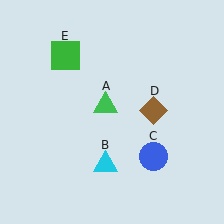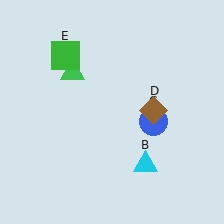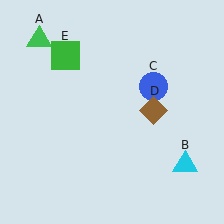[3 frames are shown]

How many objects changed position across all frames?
3 objects changed position: green triangle (object A), cyan triangle (object B), blue circle (object C).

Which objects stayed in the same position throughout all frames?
Brown diamond (object D) and green square (object E) remained stationary.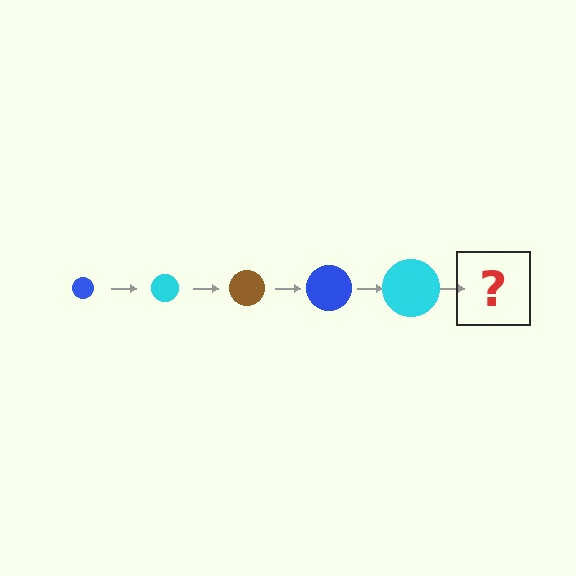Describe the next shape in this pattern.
It should be a brown circle, larger than the previous one.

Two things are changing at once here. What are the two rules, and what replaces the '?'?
The two rules are that the circle grows larger each step and the color cycles through blue, cyan, and brown. The '?' should be a brown circle, larger than the previous one.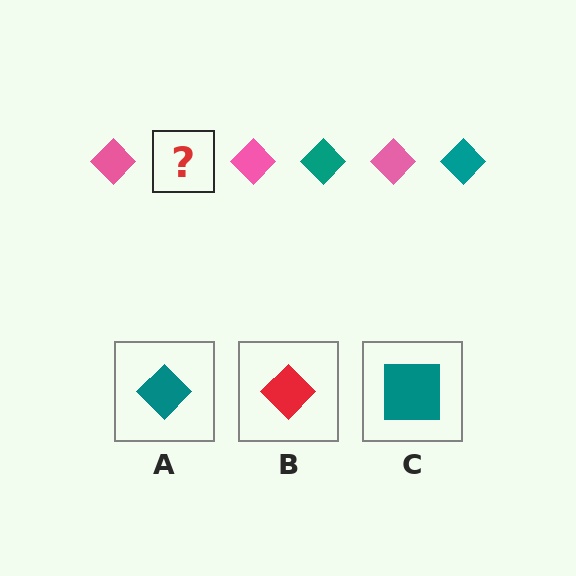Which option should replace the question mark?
Option A.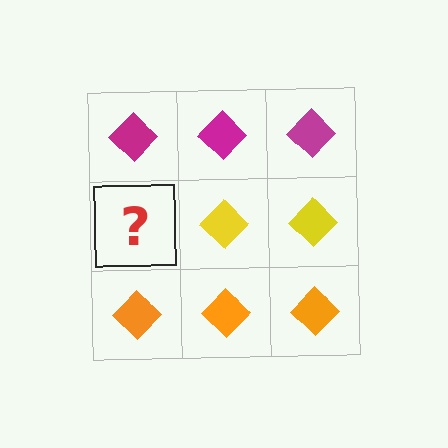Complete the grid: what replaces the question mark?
The question mark should be replaced with a yellow diamond.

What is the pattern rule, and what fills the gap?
The rule is that each row has a consistent color. The gap should be filled with a yellow diamond.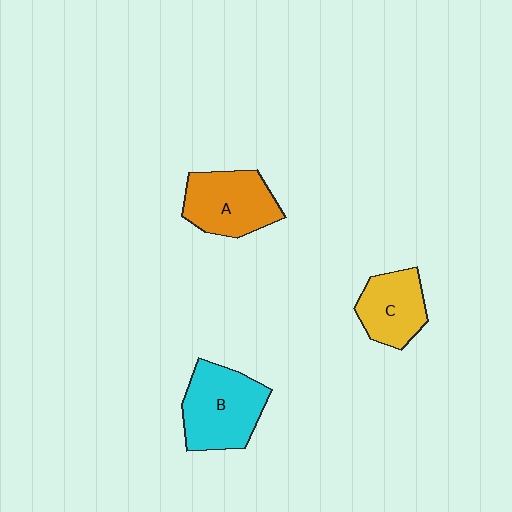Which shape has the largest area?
Shape B (cyan).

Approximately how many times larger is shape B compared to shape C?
Approximately 1.4 times.